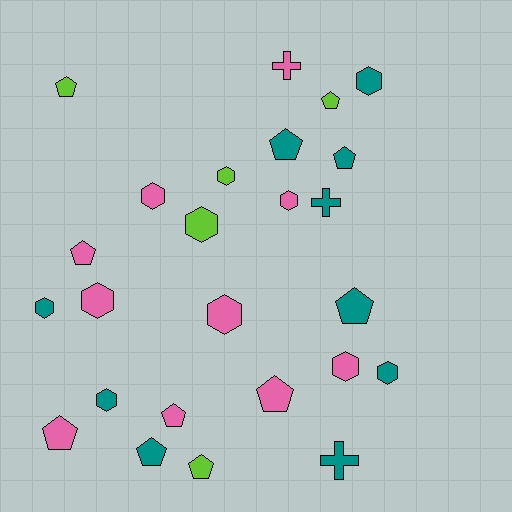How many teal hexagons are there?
There are 4 teal hexagons.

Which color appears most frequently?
Pink, with 10 objects.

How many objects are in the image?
There are 25 objects.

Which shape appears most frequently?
Hexagon, with 11 objects.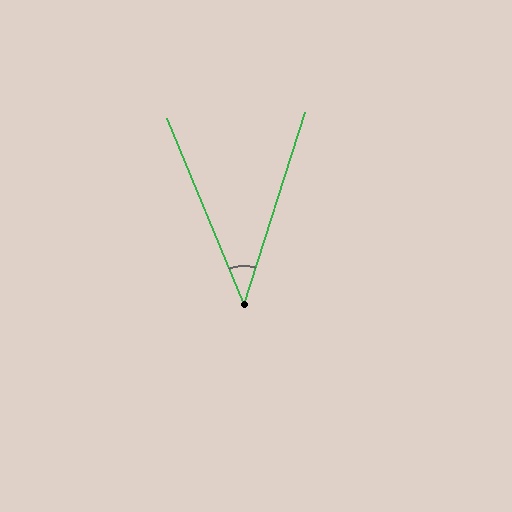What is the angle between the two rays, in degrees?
Approximately 40 degrees.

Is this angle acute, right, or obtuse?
It is acute.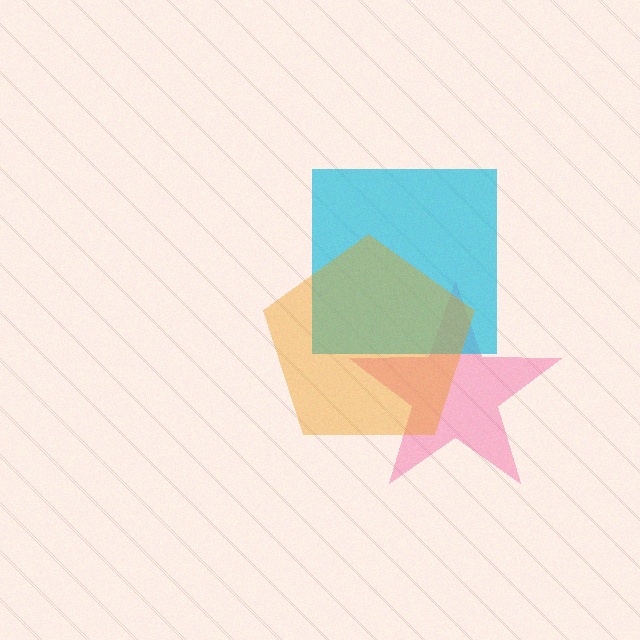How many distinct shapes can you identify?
There are 3 distinct shapes: a pink star, a cyan square, an orange pentagon.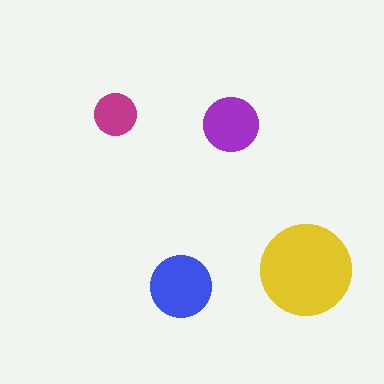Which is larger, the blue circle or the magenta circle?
The blue one.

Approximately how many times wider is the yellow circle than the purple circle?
About 1.5 times wider.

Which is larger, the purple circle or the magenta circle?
The purple one.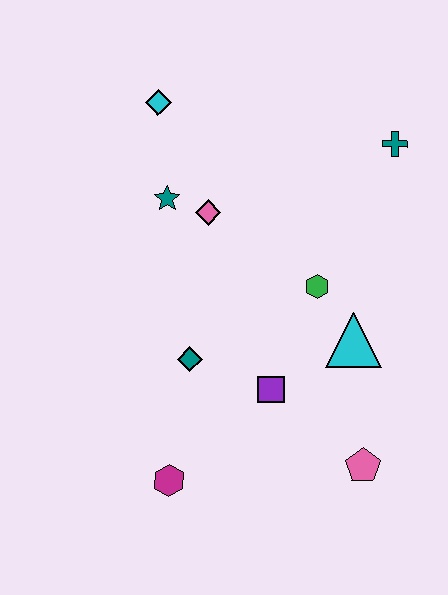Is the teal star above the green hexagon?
Yes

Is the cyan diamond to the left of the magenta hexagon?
Yes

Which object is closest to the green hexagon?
The cyan triangle is closest to the green hexagon.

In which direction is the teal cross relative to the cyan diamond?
The teal cross is to the right of the cyan diamond.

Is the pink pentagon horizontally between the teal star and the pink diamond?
No